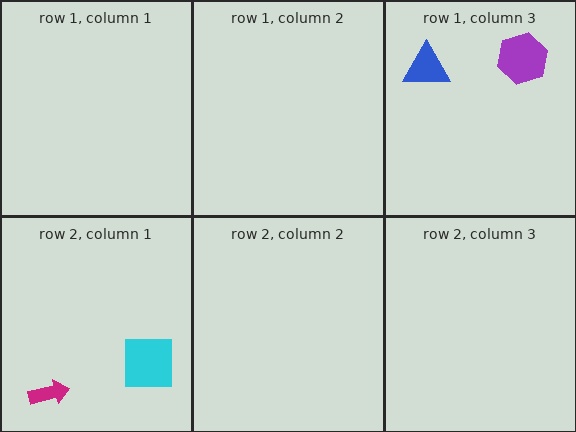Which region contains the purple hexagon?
The row 1, column 3 region.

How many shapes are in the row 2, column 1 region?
2.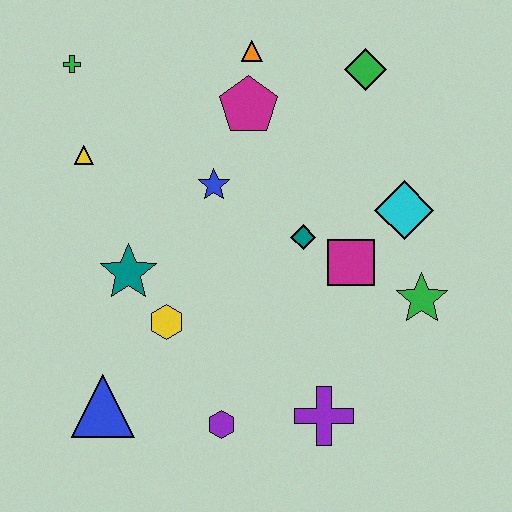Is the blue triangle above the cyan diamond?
No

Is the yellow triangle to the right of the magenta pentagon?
No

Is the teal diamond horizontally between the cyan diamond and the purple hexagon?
Yes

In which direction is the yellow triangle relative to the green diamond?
The yellow triangle is to the left of the green diamond.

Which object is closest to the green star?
The magenta square is closest to the green star.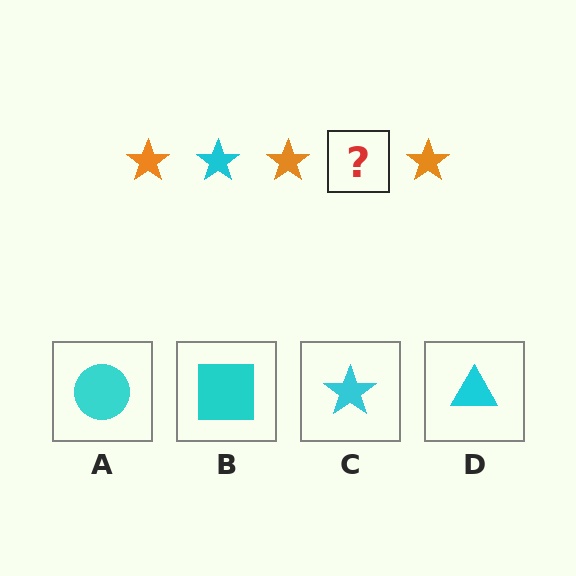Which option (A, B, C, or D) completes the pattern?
C.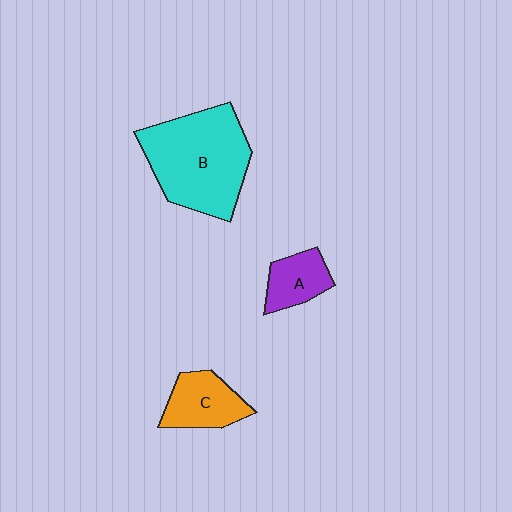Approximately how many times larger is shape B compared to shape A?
Approximately 3.0 times.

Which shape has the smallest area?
Shape A (purple).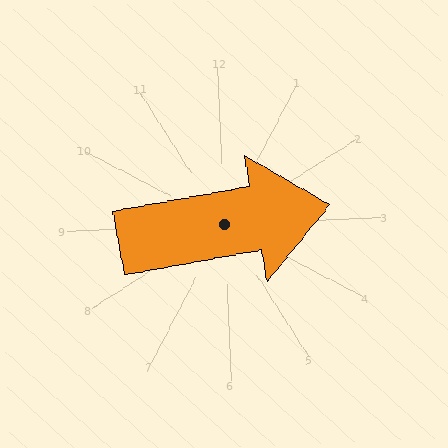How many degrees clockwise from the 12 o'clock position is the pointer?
Approximately 82 degrees.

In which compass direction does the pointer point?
East.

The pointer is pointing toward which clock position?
Roughly 3 o'clock.